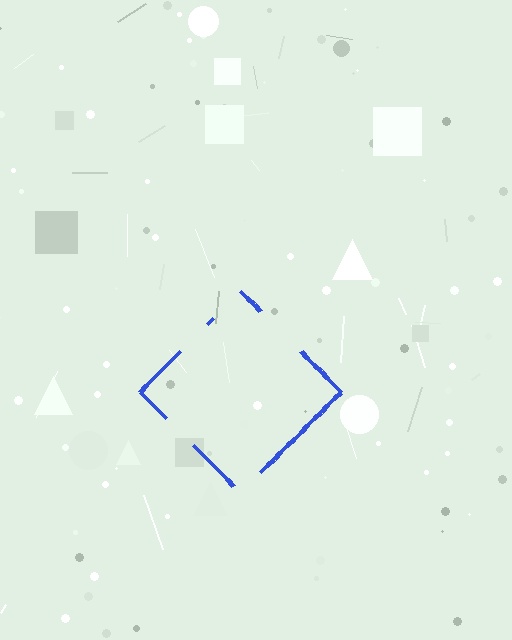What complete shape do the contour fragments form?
The contour fragments form a diamond.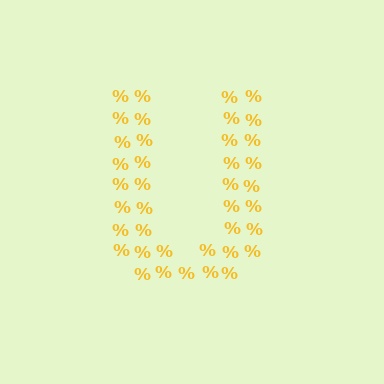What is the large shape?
The large shape is the letter U.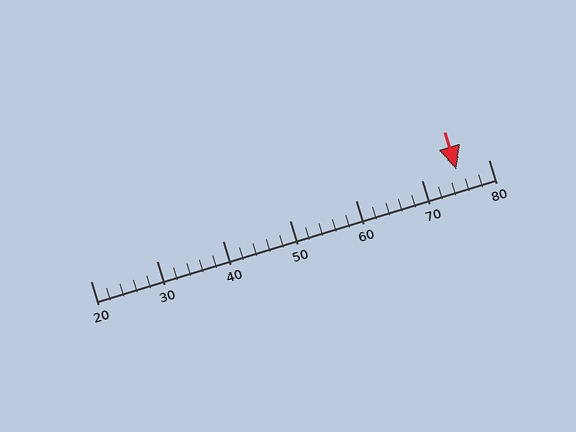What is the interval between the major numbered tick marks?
The major tick marks are spaced 10 units apart.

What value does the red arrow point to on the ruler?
The red arrow points to approximately 75.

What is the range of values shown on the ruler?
The ruler shows values from 20 to 80.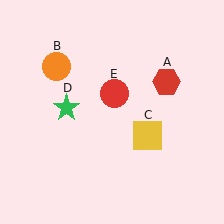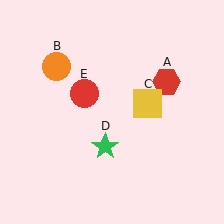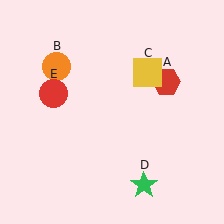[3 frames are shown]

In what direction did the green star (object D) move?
The green star (object D) moved down and to the right.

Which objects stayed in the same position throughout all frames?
Red hexagon (object A) and orange circle (object B) remained stationary.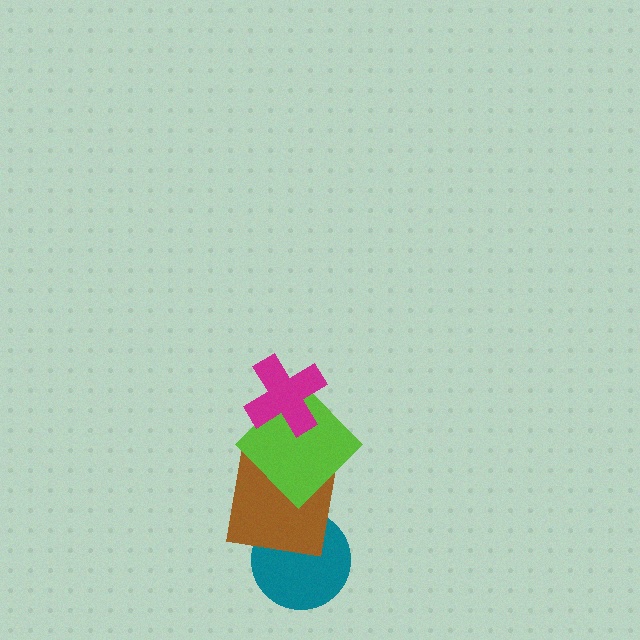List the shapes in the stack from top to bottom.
From top to bottom: the magenta cross, the lime diamond, the brown square, the teal circle.